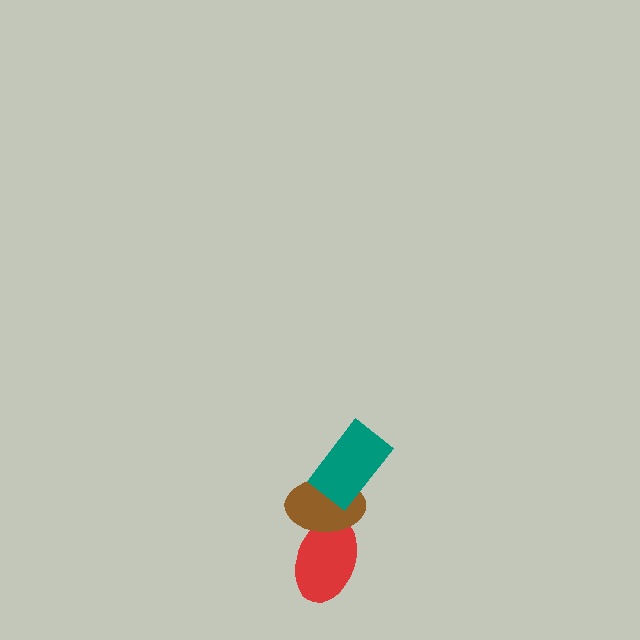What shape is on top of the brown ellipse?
The teal rectangle is on top of the brown ellipse.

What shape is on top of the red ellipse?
The brown ellipse is on top of the red ellipse.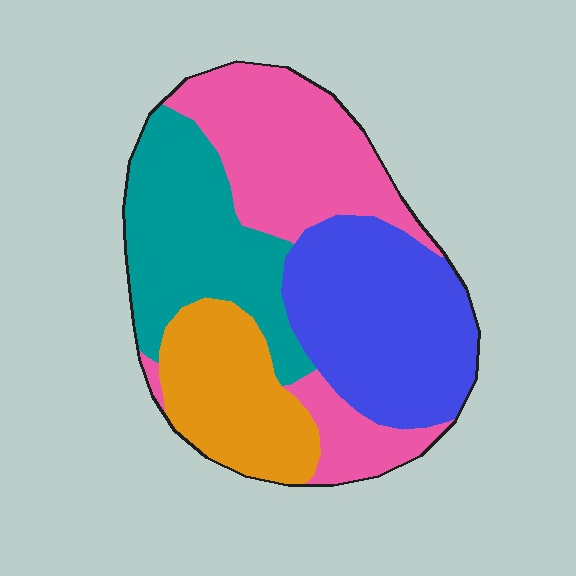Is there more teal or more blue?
Blue.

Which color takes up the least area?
Orange, at roughly 20%.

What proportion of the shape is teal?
Teal takes up about one quarter (1/4) of the shape.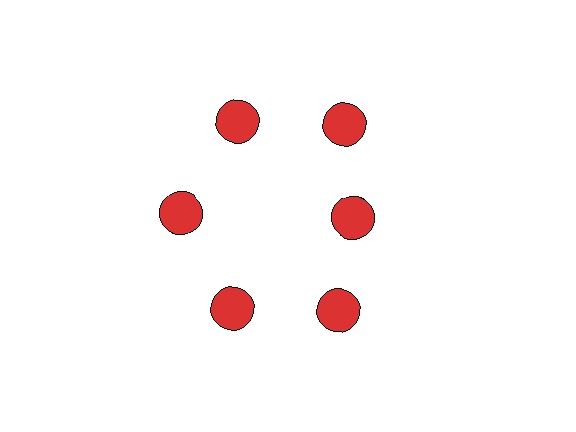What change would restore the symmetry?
The symmetry would be restored by moving it outward, back onto the ring so that all 6 circles sit at equal angles and equal distance from the center.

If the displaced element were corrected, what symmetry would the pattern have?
It would have 6-fold rotational symmetry — the pattern would map onto itself every 60 degrees.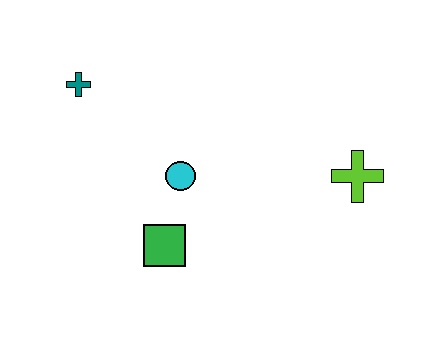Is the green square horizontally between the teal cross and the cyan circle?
Yes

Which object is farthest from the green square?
The lime cross is farthest from the green square.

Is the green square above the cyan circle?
No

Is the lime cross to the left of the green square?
No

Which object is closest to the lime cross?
The cyan circle is closest to the lime cross.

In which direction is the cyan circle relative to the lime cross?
The cyan circle is to the left of the lime cross.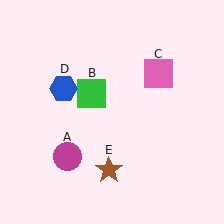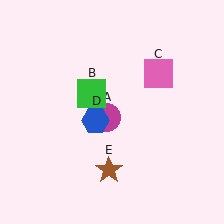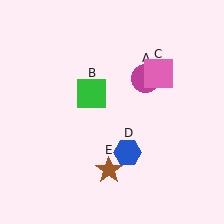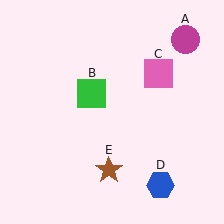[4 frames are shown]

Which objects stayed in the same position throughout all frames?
Green square (object B) and pink square (object C) and brown star (object E) remained stationary.